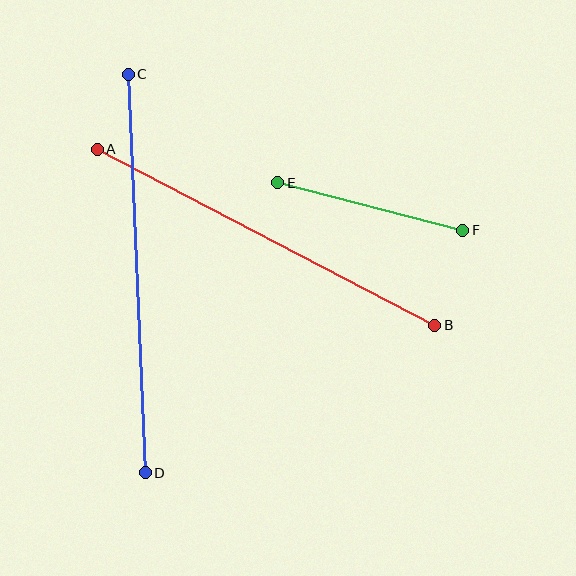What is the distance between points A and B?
The distance is approximately 381 pixels.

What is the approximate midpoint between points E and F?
The midpoint is at approximately (370, 207) pixels.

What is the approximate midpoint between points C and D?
The midpoint is at approximately (137, 273) pixels.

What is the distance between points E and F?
The distance is approximately 191 pixels.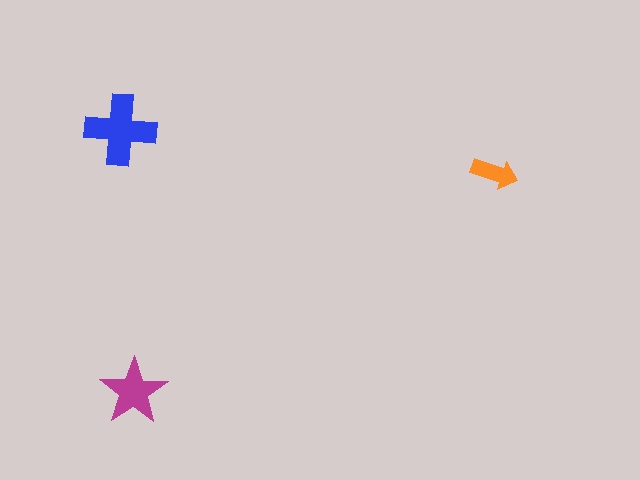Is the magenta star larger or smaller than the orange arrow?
Larger.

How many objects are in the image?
There are 3 objects in the image.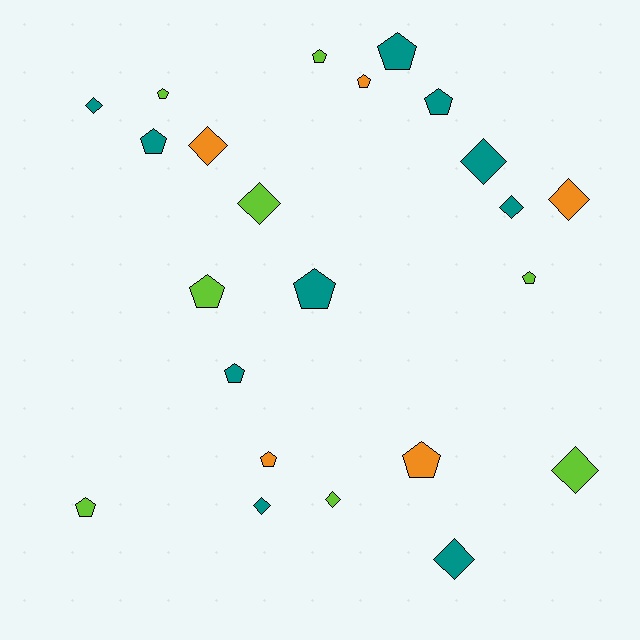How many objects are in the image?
There are 23 objects.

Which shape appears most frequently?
Pentagon, with 13 objects.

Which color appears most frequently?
Teal, with 10 objects.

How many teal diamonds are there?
There are 5 teal diamonds.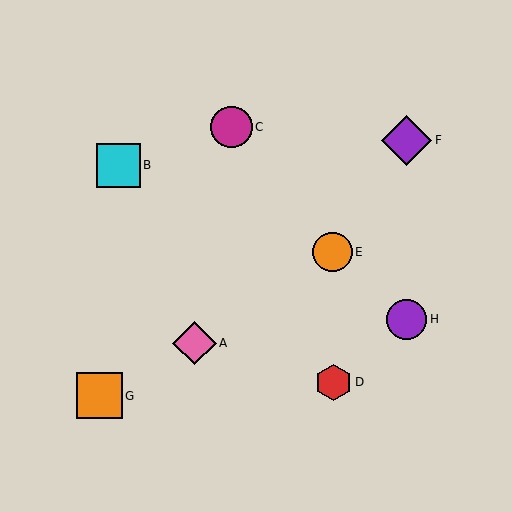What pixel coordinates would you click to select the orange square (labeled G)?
Click at (100, 396) to select the orange square G.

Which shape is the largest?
The purple diamond (labeled F) is the largest.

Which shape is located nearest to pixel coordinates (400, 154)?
The purple diamond (labeled F) at (407, 140) is nearest to that location.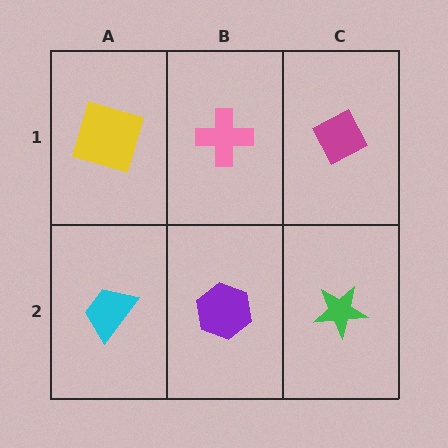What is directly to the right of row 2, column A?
A purple hexagon.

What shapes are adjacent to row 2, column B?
A pink cross (row 1, column B), a cyan trapezoid (row 2, column A), a green star (row 2, column C).